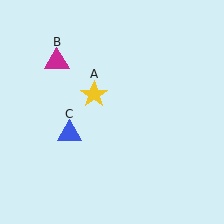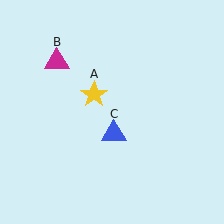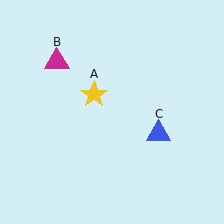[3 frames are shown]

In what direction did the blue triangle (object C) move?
The blue triangle (object C) moved right.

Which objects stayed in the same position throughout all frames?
Yellow star (object A) and magenta triangle (object B) remained stationary.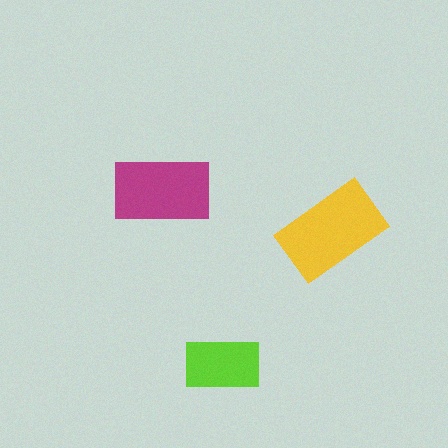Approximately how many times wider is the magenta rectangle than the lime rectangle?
About 1.5 times wider.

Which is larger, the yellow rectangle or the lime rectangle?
The yellow one.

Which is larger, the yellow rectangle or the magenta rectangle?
The yellow one.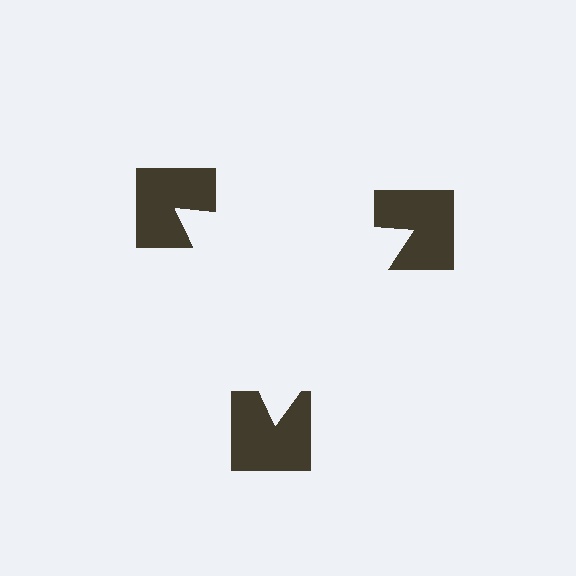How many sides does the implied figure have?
3 sides.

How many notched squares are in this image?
There are 3 — one at each vertex of the illusory triangle.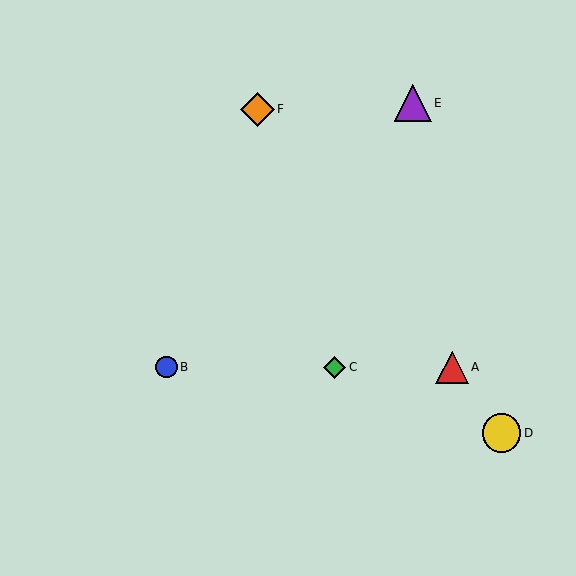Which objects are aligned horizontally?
Objects A, B, C are aligned horizontally.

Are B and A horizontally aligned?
Yes, both are at y≈367.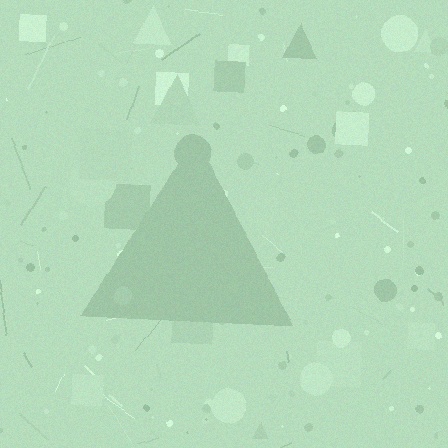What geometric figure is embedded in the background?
A triangle is embedded in the background.